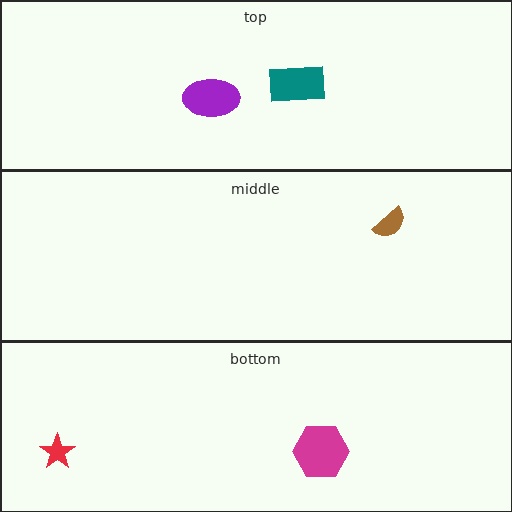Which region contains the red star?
The bottom region.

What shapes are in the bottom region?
The magenta hexagon, the red star.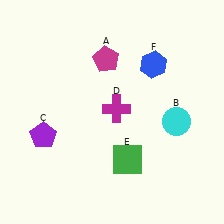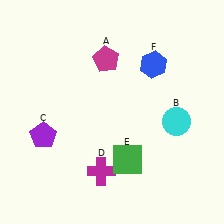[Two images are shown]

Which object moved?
The magenta cross (D) moved down.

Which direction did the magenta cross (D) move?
The magenta cross (D) moved down.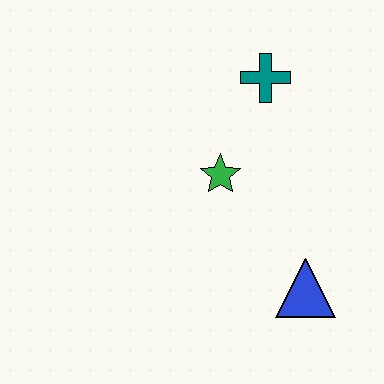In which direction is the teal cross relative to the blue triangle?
The teal cross is above the blue triangle.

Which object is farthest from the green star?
The blue triangle is farthest from the green star.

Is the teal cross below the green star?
No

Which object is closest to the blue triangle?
The green star is closest to the blue triangle.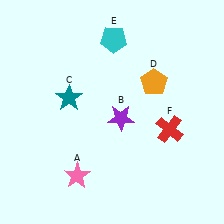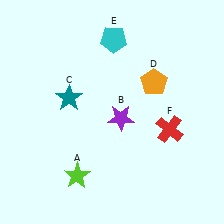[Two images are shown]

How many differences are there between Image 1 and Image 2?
There is 1 difference between the two images.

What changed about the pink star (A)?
In Image 1, A is pink. In Image 2, it changed to lime.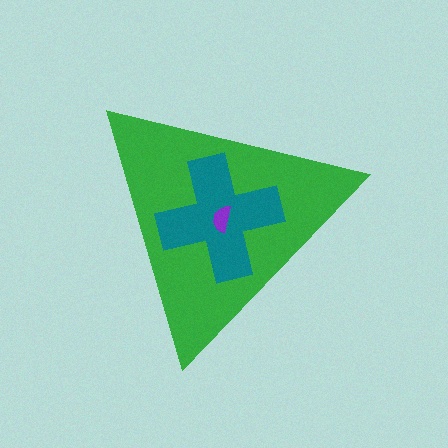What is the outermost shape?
The green triangle.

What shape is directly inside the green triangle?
The teal cross.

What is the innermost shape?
The purple semicircle.